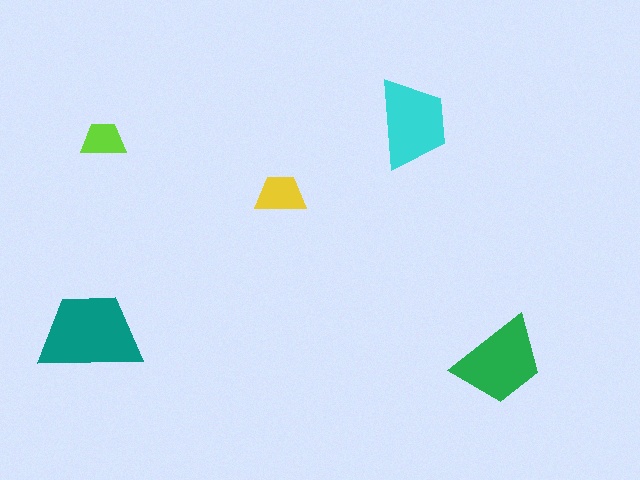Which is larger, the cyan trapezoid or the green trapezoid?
The green one.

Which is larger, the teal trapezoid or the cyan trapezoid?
The teal one.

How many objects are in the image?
There are 5 objects in the image.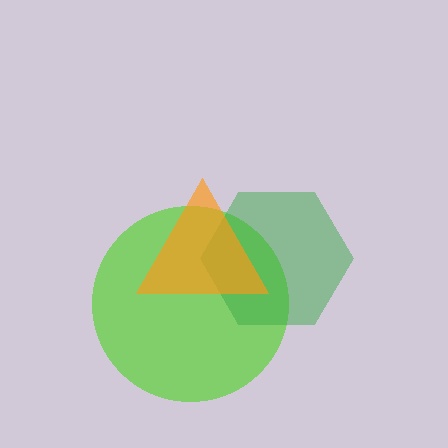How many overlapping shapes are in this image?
There are 3 overlapping shapes in the image.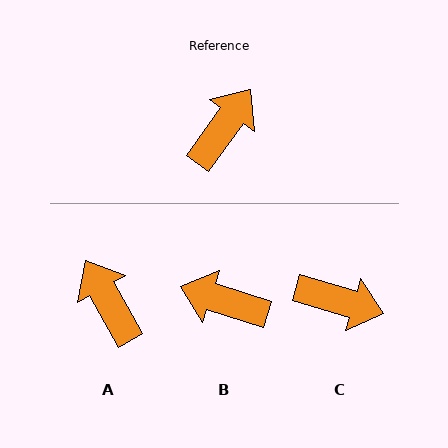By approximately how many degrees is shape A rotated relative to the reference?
Approximately 65 degrees counter-clockwise.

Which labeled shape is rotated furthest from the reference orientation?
B, about 108 degrees away.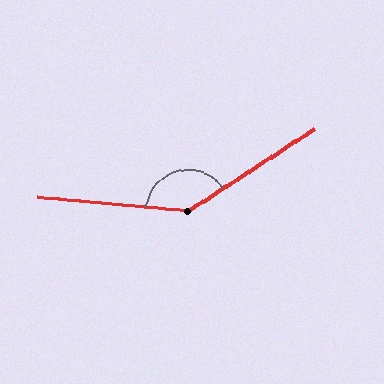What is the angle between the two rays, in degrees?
Approximately 142 degrees.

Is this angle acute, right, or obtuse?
It is obtuse.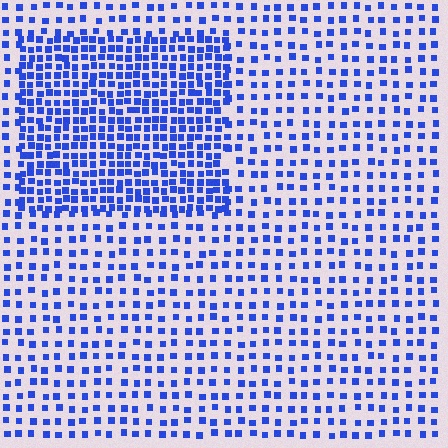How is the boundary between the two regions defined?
The boundary is defined by a change in element density (approximately 2.1x ratio). All elements are the same color, size, and shape.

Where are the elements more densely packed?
The elements are more densely packed inside the rectangle boundary.